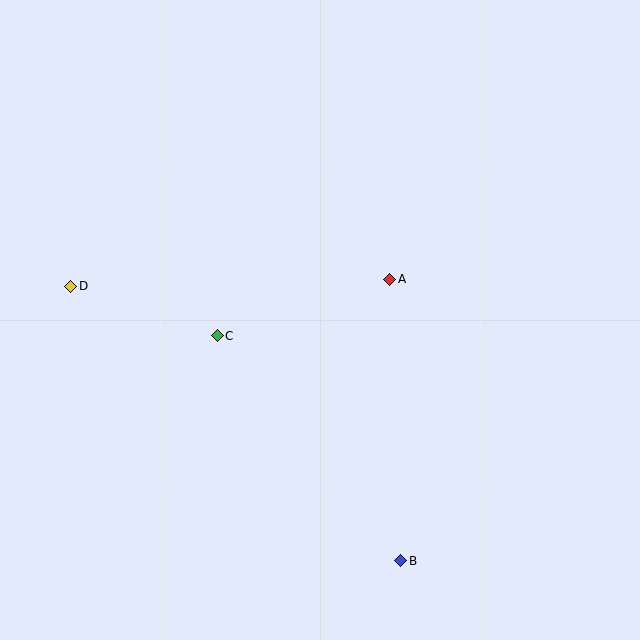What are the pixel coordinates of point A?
Point A is at (390, 279).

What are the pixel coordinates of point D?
Point D is at (71, 286).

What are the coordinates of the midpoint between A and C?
The midpoint between A and C is at (304, 307).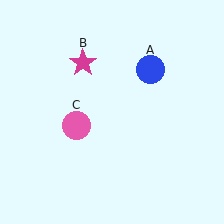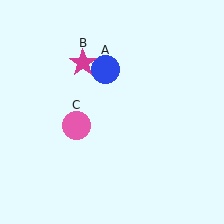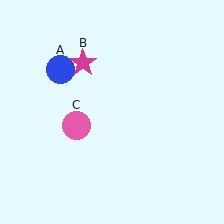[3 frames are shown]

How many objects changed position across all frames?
1 object changed position: blue circle (object A).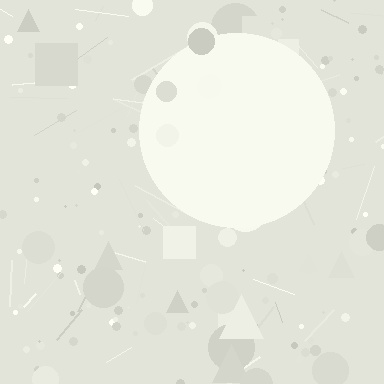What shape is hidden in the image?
A circle is hidden in the image.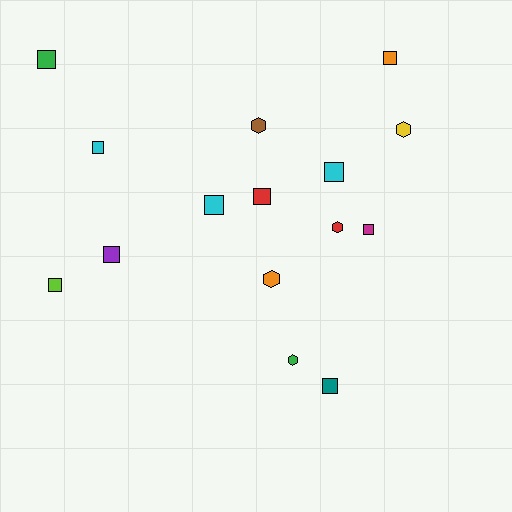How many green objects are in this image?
There are 2 green objects.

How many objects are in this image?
There are 15 objects.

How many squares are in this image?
There are 10 squares.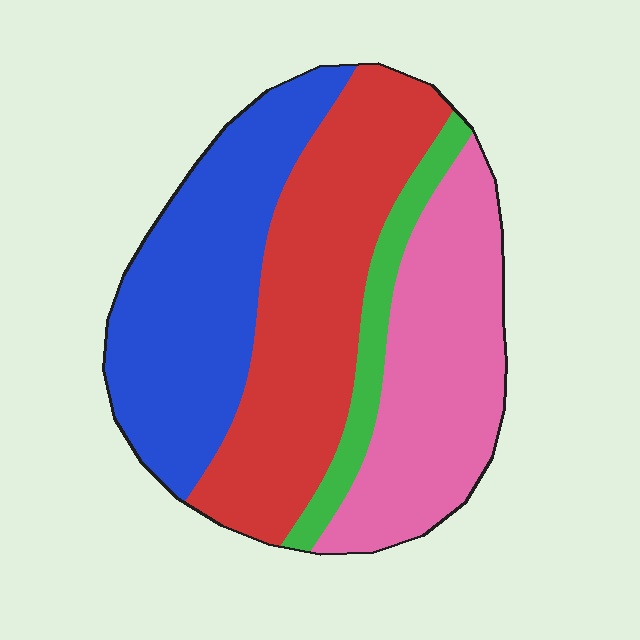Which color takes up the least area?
Green, at roughly 10%.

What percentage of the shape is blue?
Blue covers around 30% of the shape.